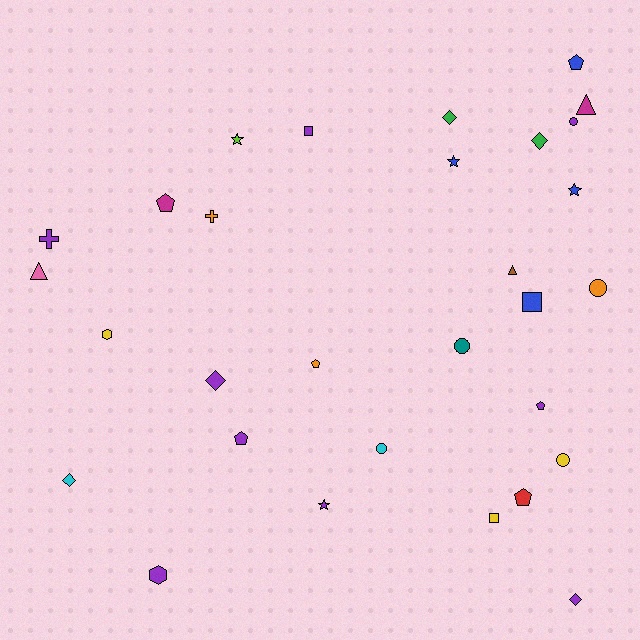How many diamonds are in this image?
There are 5 diamonds.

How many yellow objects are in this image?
There are 3 yellow objects.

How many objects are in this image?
There are 30 objects.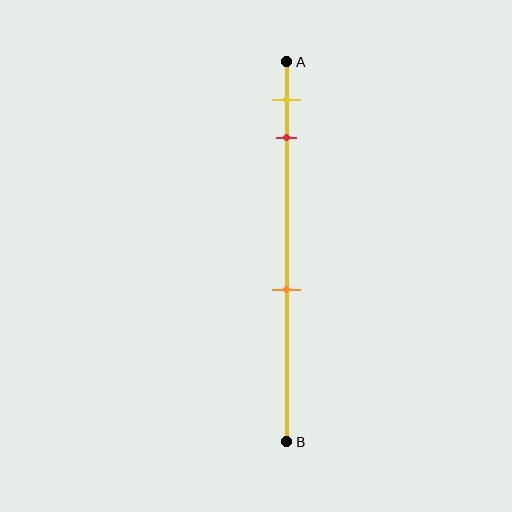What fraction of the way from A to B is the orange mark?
The orange mark is approximately 60% (0.6) of the way from A to B.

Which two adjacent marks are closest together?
The yellow and red marks are the closest adjacent pair.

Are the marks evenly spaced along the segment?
No, the marks are not evenly spaced.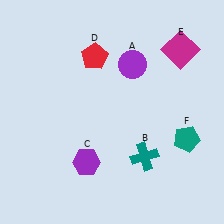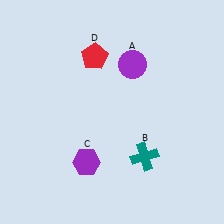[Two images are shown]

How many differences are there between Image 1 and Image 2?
There are 2 differences between the two images.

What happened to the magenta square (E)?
The magenta square (E) was removed in Image 2. It was in the top-right area of Image 1.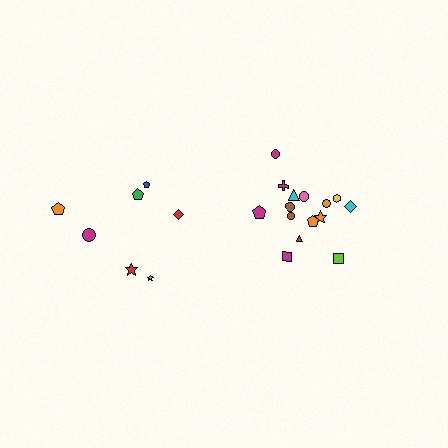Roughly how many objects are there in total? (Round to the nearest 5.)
Roughly 20 objects in total.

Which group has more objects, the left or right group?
The right group.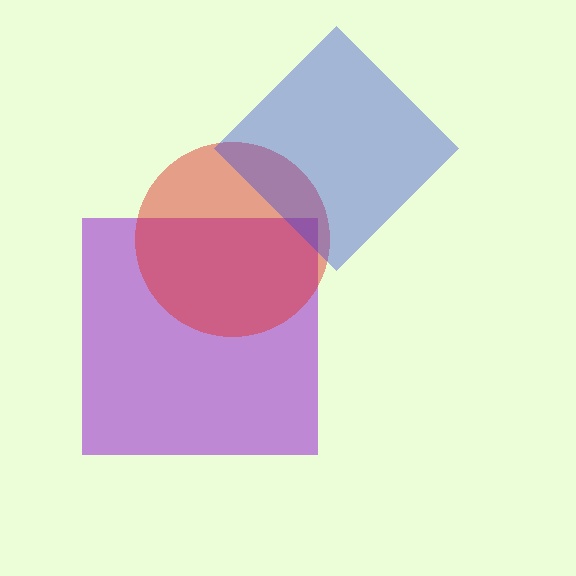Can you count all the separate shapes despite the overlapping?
Yes, there are 3 separate shapes.